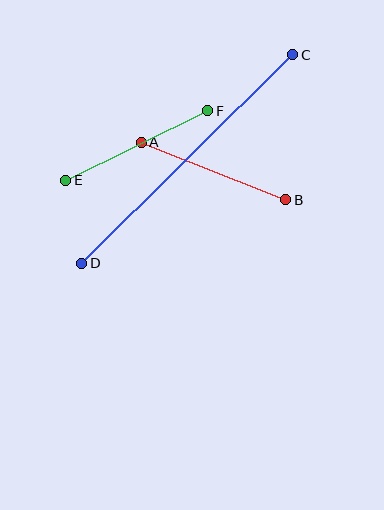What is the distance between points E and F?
The distance is approximately 158 pixels.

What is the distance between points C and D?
The distance is approximately 297 pixels.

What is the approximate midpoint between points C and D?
The midpoint is at approximately (187, 159) pixels.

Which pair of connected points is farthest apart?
Points C and D are farthest apart.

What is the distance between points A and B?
The distance is approximately 155 pixels.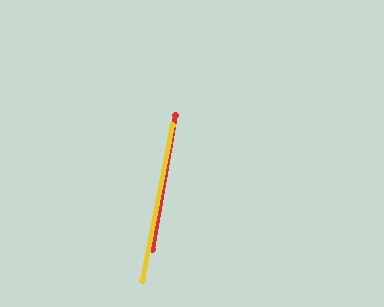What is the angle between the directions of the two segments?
Approximately 1 degree.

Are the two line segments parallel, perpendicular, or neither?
Parallel — their directions differ by only 1.1°.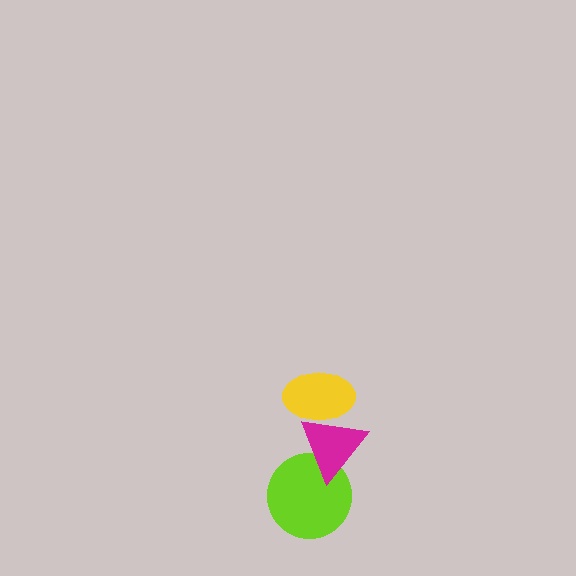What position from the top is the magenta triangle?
The magenta triangle is 2nd from the top.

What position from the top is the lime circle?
The lime circle is 3rd from the top.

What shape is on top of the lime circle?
The magenta triangle is on top of the lime circle.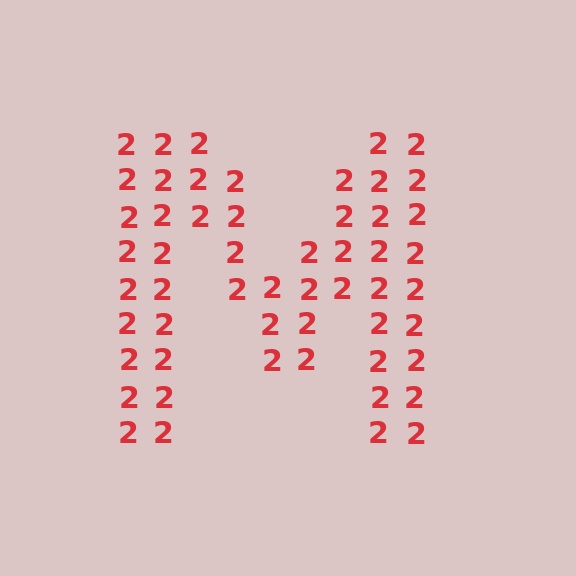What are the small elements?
The small elements are digit 2's.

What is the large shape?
The large shape is the letter M.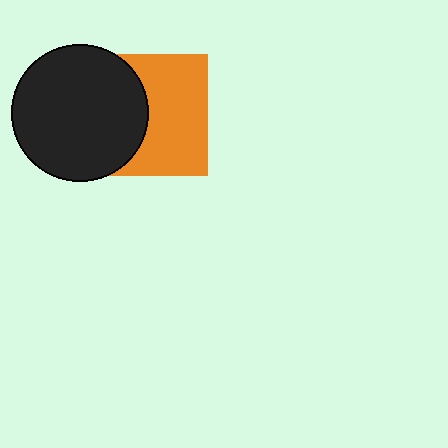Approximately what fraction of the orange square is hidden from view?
Roughly 43% of the orange square is hidden behind the black circle.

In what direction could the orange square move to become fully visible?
The orange square could move right. That would shift it out from behind the black circle entirely.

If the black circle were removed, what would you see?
You would see the complete orange square.